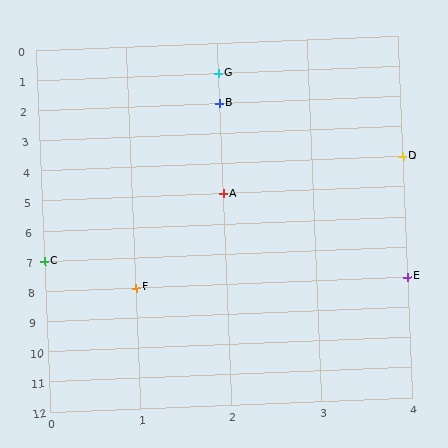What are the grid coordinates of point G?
Point G is at grid coordinates (2, 1).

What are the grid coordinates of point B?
Point B is at grid coordinates (2, 2).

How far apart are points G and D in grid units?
Points G and D are 2 columns and 3 rows apart (about 3.6 grid units diagonally).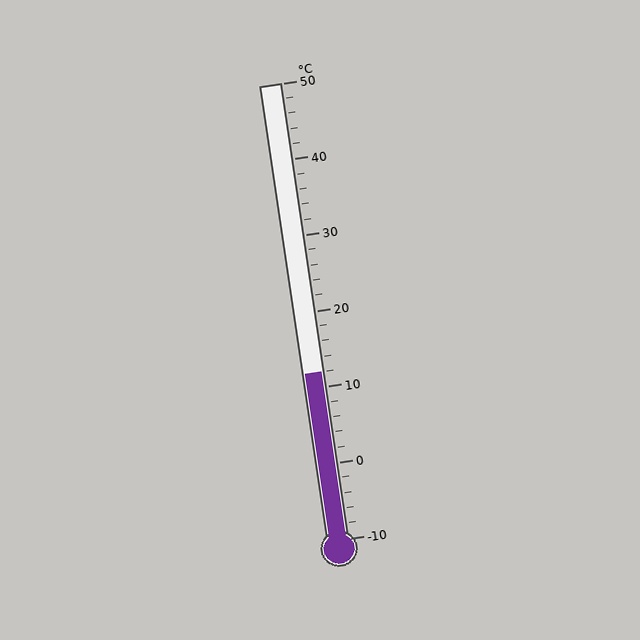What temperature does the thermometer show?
The thermometer shows approximately 12°C.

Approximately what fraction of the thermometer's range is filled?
The thermometer is filled to approximately 35% of its range.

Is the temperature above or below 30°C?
The temperature is below 30°C.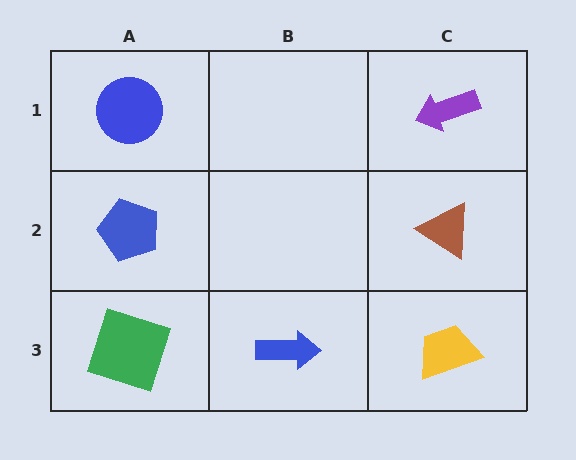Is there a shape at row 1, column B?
No, that cell is empty.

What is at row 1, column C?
A purple arrow.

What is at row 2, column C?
A brown triangle.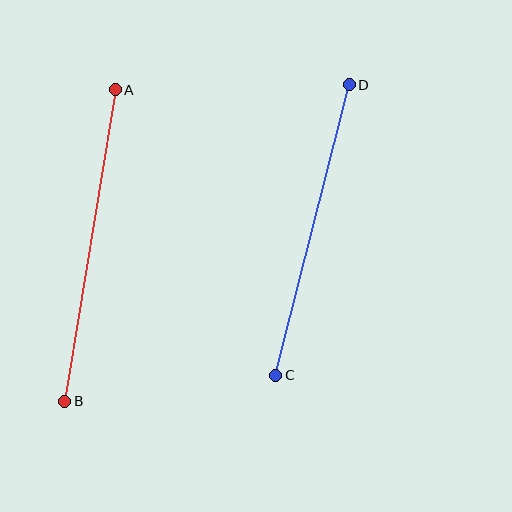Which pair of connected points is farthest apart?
Points A and B are farthest apart.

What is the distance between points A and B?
The distance is approximately 316 pixels.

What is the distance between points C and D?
The distance is approximately 300 pixels.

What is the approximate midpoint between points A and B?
The midpoint is at approximately (90, 245) pixels.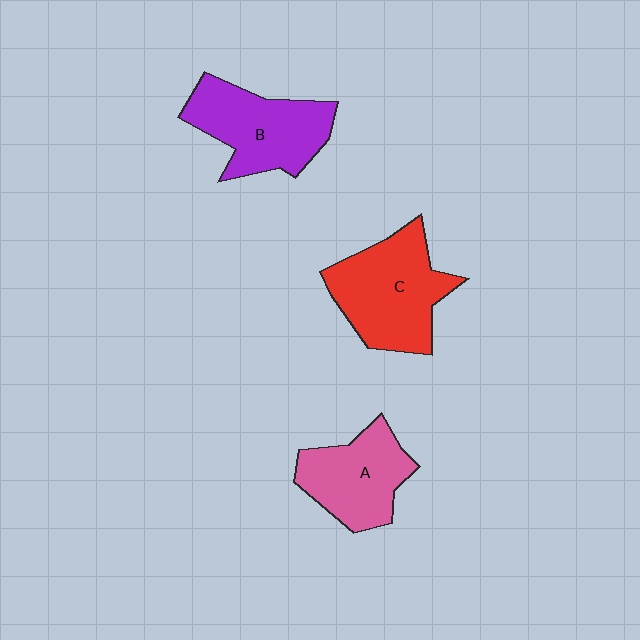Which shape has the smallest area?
Shape A (pink).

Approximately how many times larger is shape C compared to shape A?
Approximately 1.3 times.